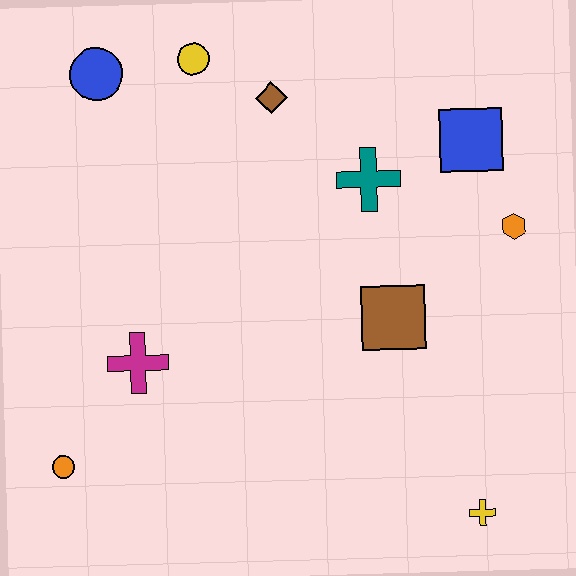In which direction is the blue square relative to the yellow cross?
The blue square is above the yellow cross.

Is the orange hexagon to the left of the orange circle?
No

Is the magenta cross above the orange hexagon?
No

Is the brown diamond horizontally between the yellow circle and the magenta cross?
No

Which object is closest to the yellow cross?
The brown square is closest to the yellow cross.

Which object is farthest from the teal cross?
The orange circle is farthest from the teal cross.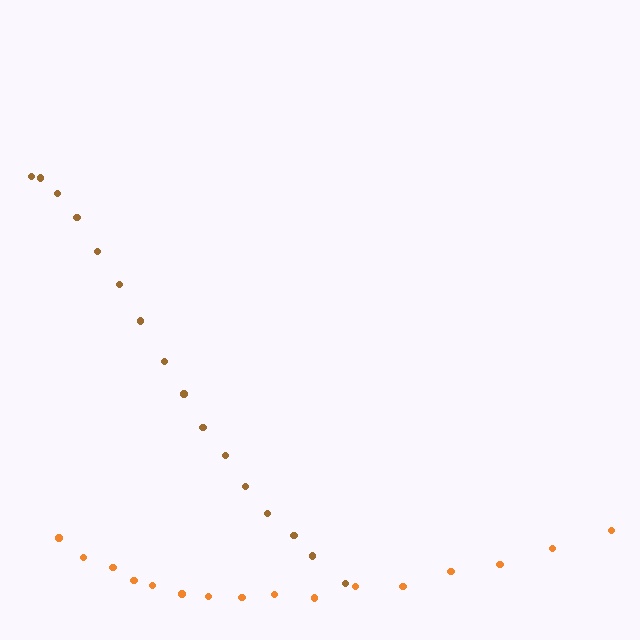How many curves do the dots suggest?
There are 2 distinct paths.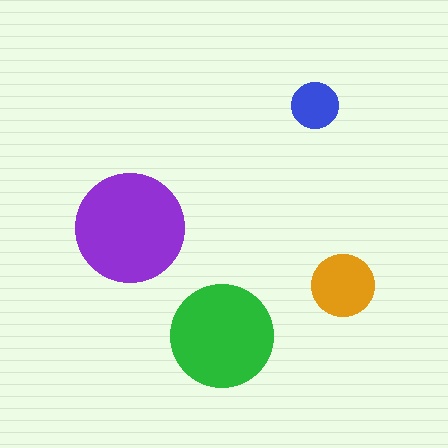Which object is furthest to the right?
The orange circle is rightmost.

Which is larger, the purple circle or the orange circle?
The purple one.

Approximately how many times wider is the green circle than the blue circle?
About 2 times wider.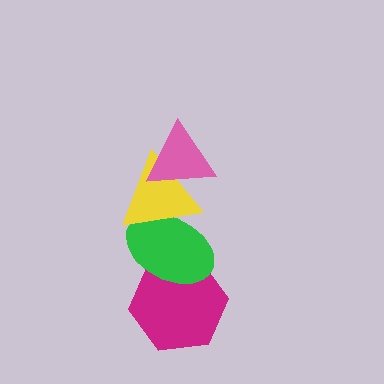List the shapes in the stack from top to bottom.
From top to bottom: the pink triangle, the yellow triangle, the green ellipse, the magenta hexagon.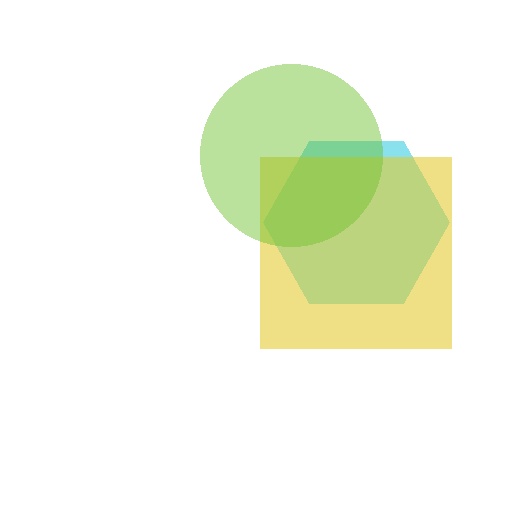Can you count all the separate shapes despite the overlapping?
Yes, there are 3 separate shapes.